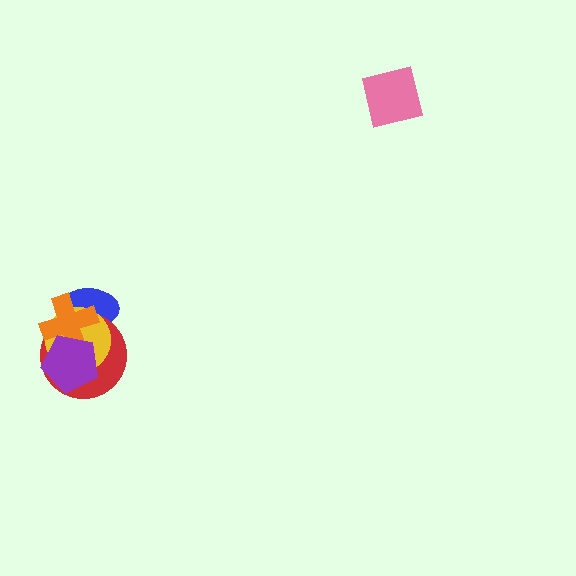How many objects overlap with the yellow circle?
4 objects overlap with the yellow circle.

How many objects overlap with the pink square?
0 objects overlap with the pink square.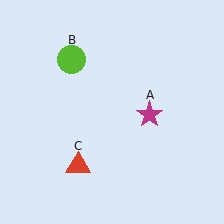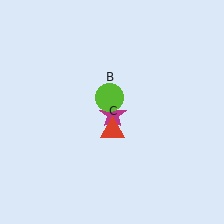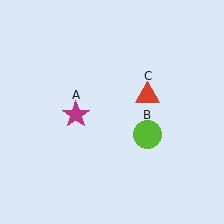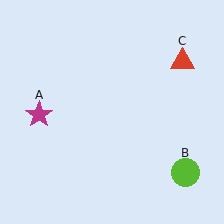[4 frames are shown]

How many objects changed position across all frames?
3 objects changed position: magenta star (object A), lime circle (object B), red triangle (object C).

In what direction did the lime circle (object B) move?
The lime circle (object B) moved down and to the right.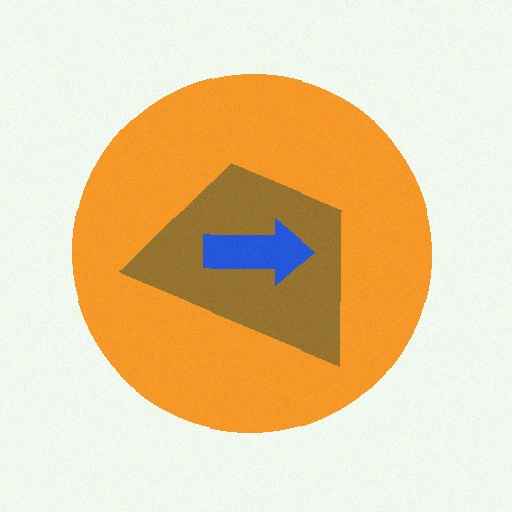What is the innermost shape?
The blue arrow.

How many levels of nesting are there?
3.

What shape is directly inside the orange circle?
The brown trapezoid.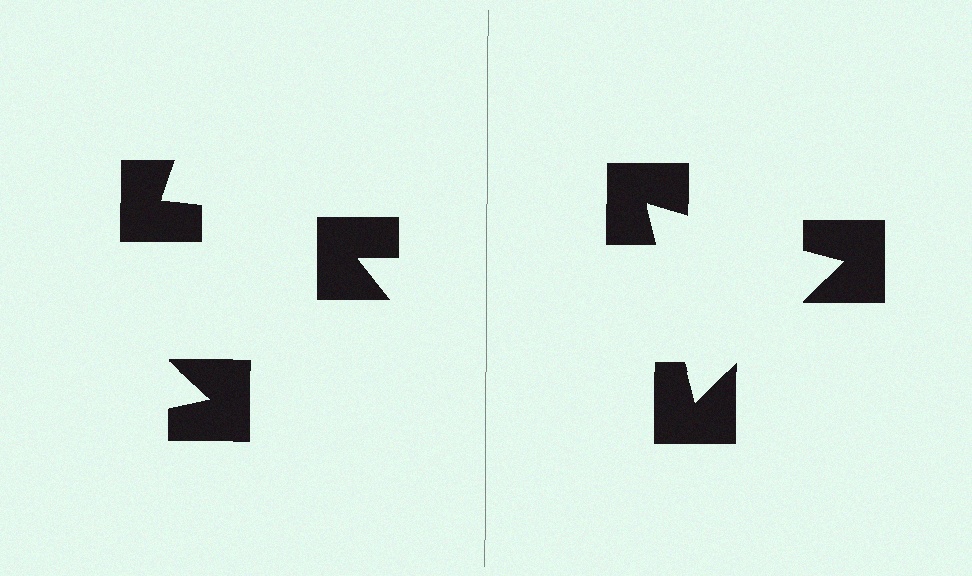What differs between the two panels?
The notched squares are positioned identically on both sides; only the wedge orientations differ. On the right they align to a triangle; on the left they are misaligned.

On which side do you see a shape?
An illusory triangle appears on the right side. On the left side the wedge cuts are rotated, so no coherent shape forms.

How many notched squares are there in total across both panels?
6 — 3 on each side.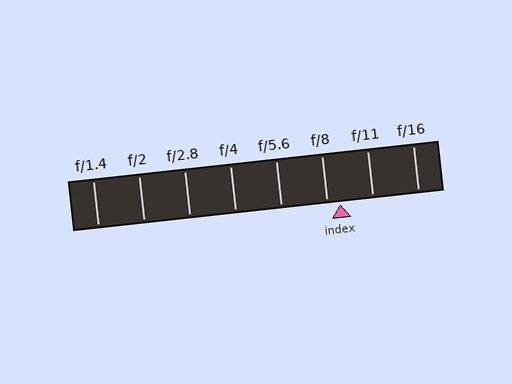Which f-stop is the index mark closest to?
The index mark is closest to f/8.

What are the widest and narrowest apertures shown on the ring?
The widest aperture shown is f/1.4 and the narrowest is f/16.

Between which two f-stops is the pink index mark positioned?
The index mark is between f/8 and f/11.